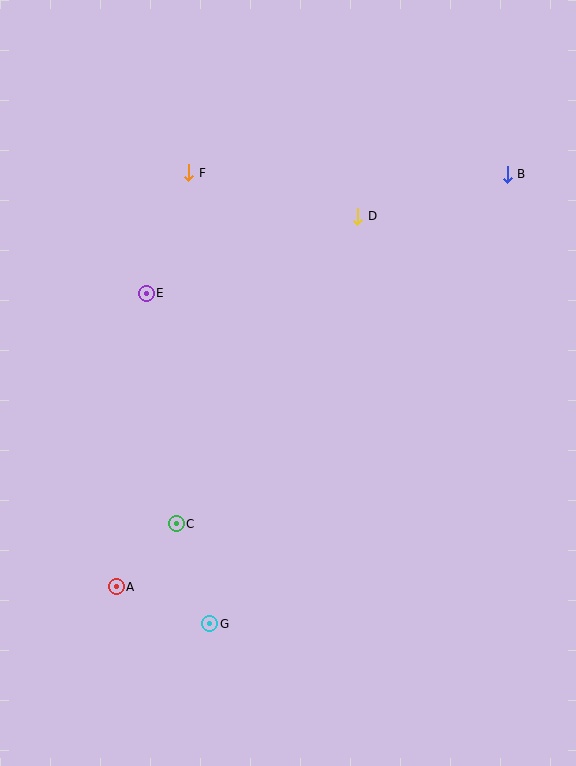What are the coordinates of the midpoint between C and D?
The midpoint between C and D is at (267, 370).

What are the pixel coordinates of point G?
Point G is at (210, 624).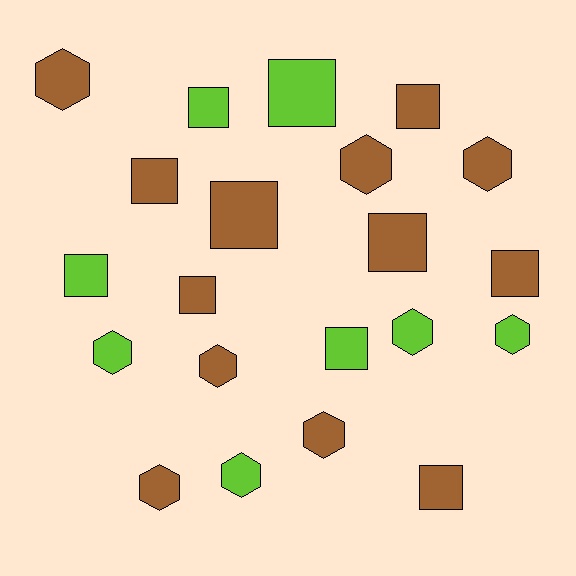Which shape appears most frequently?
Square, with 11 objects.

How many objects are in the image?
There are 21 objects.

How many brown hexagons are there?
There are 6 brown hexagons.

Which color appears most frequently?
Brown, with 13 objects.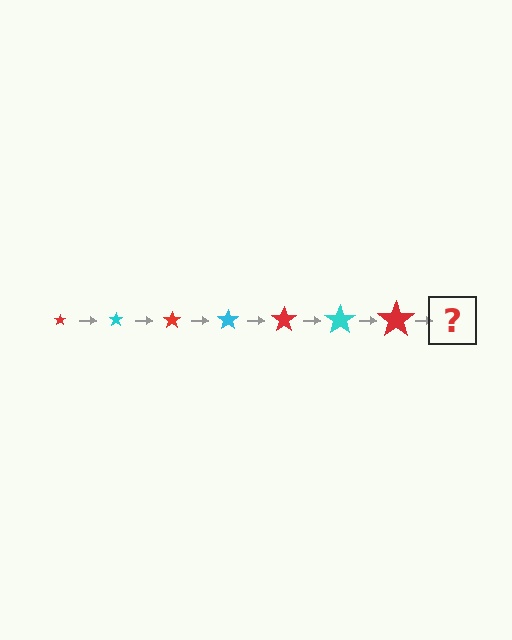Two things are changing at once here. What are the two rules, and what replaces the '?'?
The two rules are that the star grows larger each step and the color cycles through red and cyan. The '?' should be a cyan star, larger than the previous one.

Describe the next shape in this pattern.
It should be a cyan star, larger than the previous one.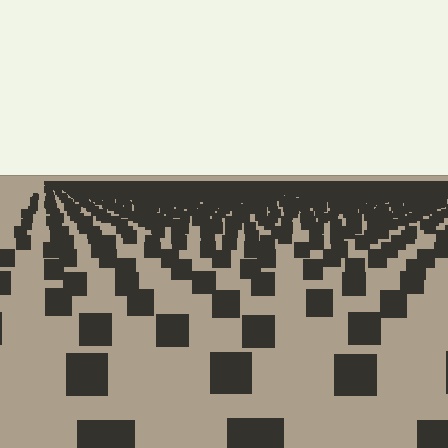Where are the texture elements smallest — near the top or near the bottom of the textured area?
Near the top.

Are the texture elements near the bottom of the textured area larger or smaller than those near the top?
Larger. Near the bottom, elements are closer to the viewer and appear at a bigger on-screen size.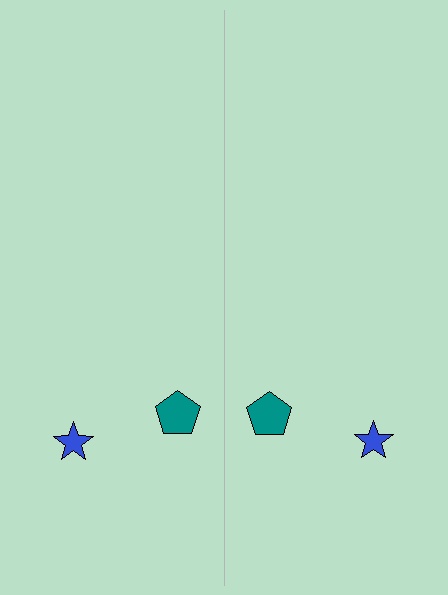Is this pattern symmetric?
Yes, this pattern has bilateral (reflection) symmetry.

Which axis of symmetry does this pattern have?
The pattern has a vertical axis of symmetry running through the center of the image.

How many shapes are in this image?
There are 4 shapes in this image.